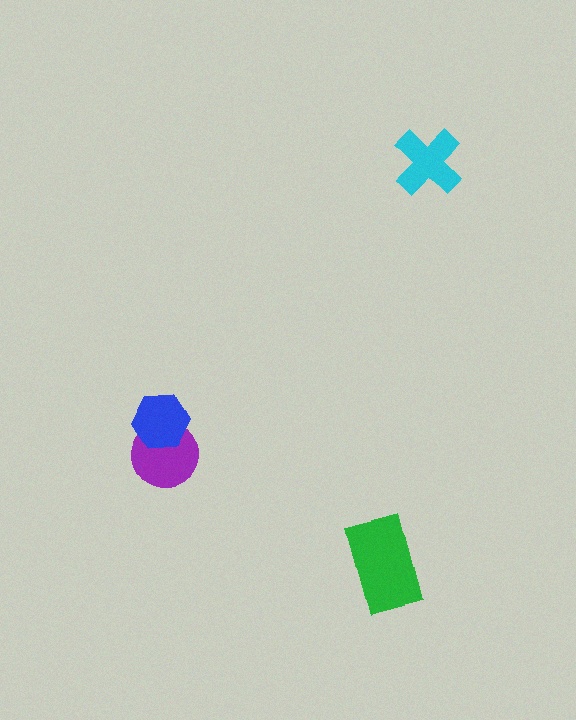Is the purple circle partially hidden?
Yes, it is partially covered by another shape.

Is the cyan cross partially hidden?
No, no other shape covers it.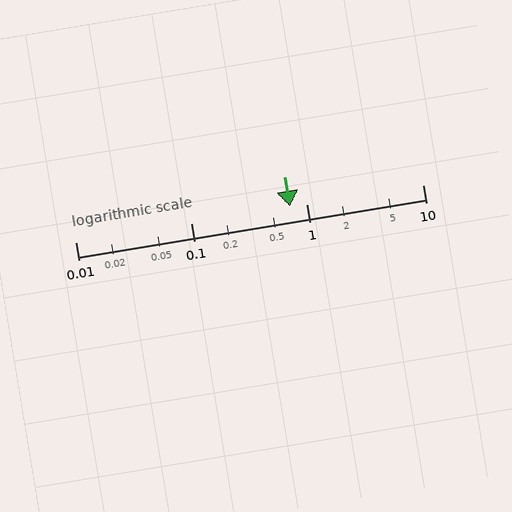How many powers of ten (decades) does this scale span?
The scale spans 3 decades, from 0.01 to 10.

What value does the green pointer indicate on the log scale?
The pointer indicates approximately 0.72.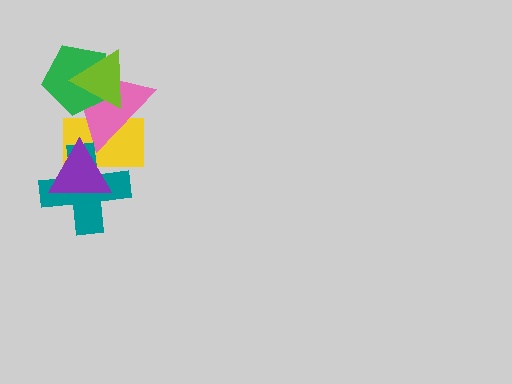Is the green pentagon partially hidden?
Yes, it is partially covered by another shape.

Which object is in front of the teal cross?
The purple triangle is in front of the teal cross.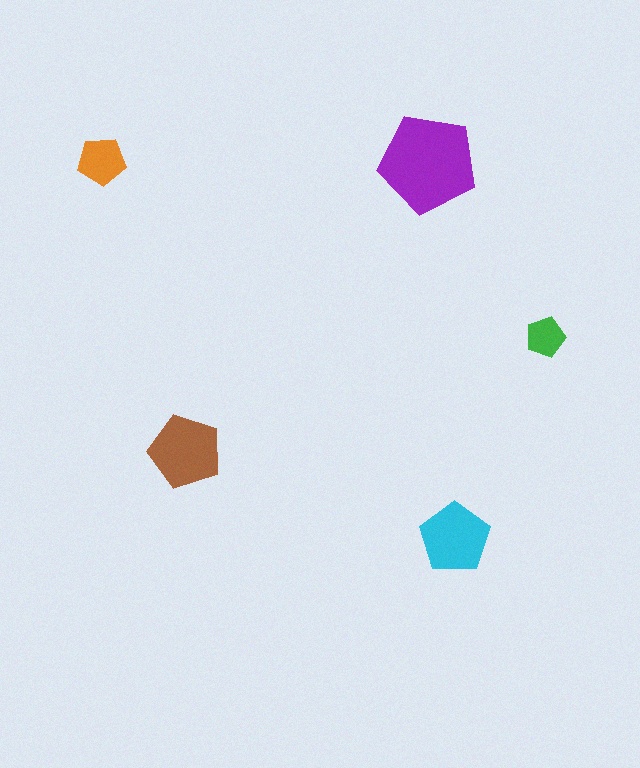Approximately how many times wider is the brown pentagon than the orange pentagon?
About 1.5 times wider.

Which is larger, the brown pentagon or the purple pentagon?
The purple one.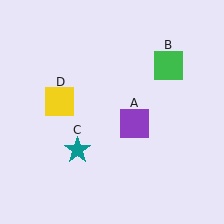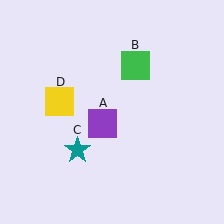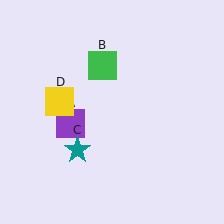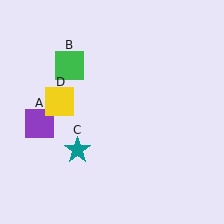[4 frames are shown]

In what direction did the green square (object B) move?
The green square (object B) moved left.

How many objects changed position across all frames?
2 objects changed position: purple square (object A), green square (object B).